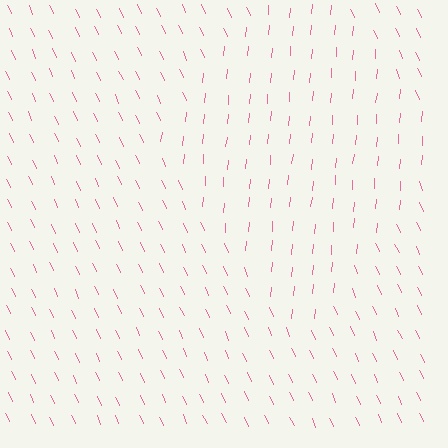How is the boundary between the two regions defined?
The boundary is defined purely by a change in line orientation (approximately 30 degrees difference). All lines are the same color and thickness.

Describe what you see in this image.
The image is filled with small pink line segments. A diamond region in the image has lines oriented differently from the surrounding lines, creating a visible texture boundary.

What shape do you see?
I see a diamond.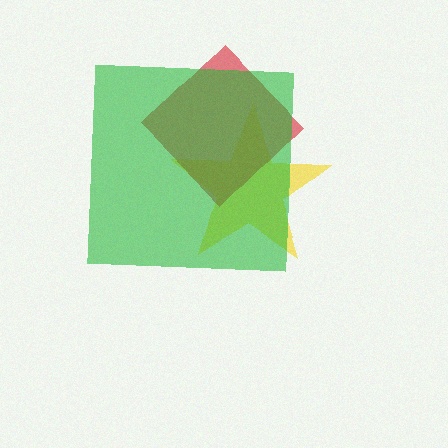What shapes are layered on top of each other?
The layered shapes are: a yellow star, a red diamond, a green square.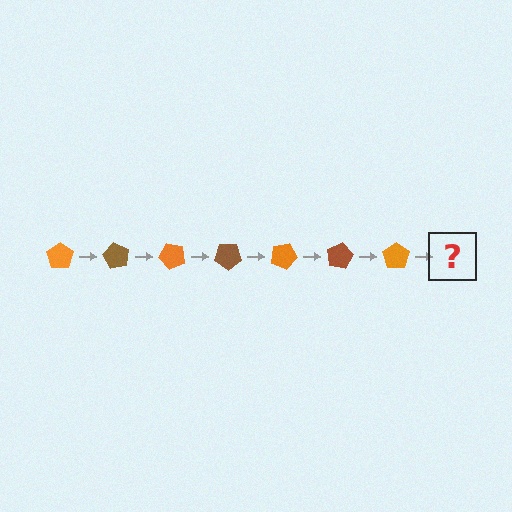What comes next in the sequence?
The next element should be a brown pentagon, rotated 420 degrees from the start.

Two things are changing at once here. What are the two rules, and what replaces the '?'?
The two rules are that it rotates 60 degrees each step and the color cycles through orange and brown. The '?' should be a brown pentagon, rotated 420 degrees from the start.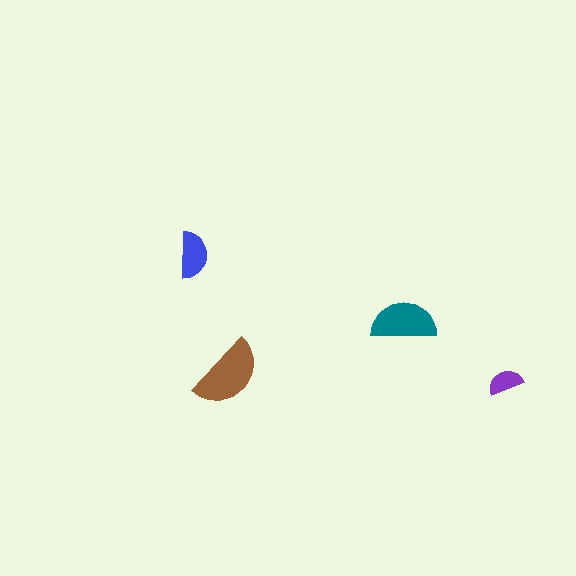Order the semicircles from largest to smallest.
the brown one, the teal one, the blue one, the purple one.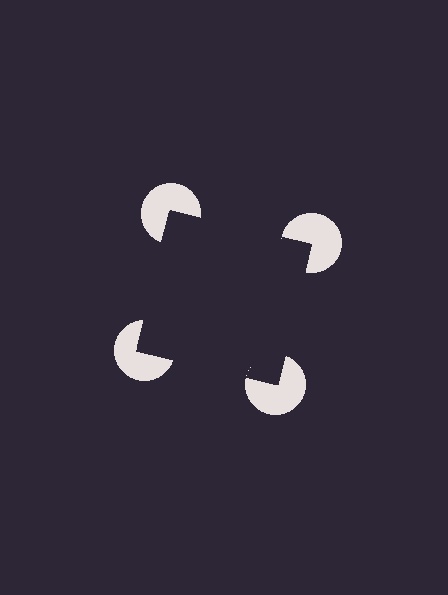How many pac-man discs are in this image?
There are 4 — one at each vertex of the illusory square.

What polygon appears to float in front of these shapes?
An illusory square — its edges are inferred from the aligned wedge cuts in the pac-man discs, not physically drawn.